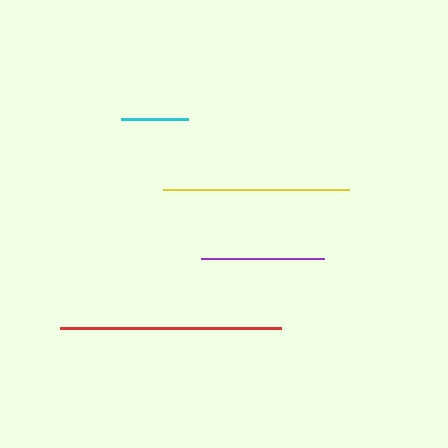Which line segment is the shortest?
The cyan line is the shortest at approximately 66 pixels.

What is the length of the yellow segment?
The yellow segment is approximately 186 pixels long.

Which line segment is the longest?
The red line is the longest at approximately 221 pixels.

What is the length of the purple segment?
The purple segment is approximately 123 pixels long.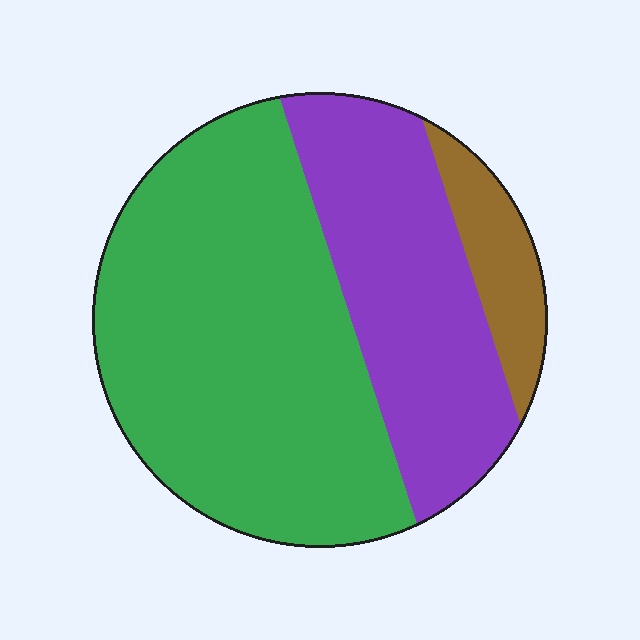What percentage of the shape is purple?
Purple covers 32% of the shape.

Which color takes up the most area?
Green, at roughly 60%.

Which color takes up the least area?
Brown, at roughly 10%.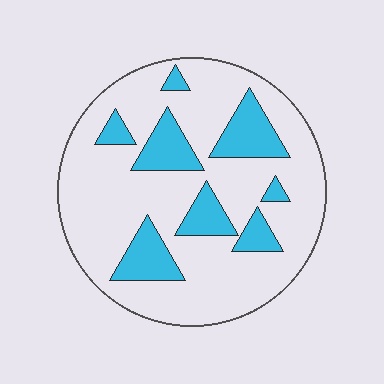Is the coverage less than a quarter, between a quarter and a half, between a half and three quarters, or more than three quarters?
Less than a quarter.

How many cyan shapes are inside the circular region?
8.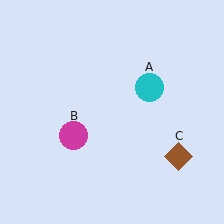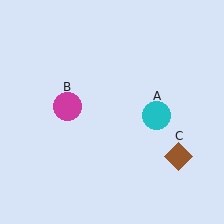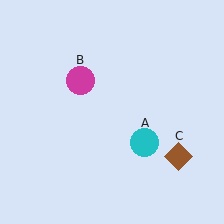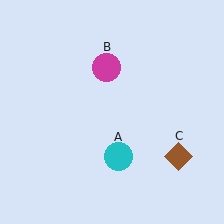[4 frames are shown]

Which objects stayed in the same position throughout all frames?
Brown diamond (object C) remained stationary.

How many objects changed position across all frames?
2 objects changed position: cyan circle (object A), magenta circle (object B).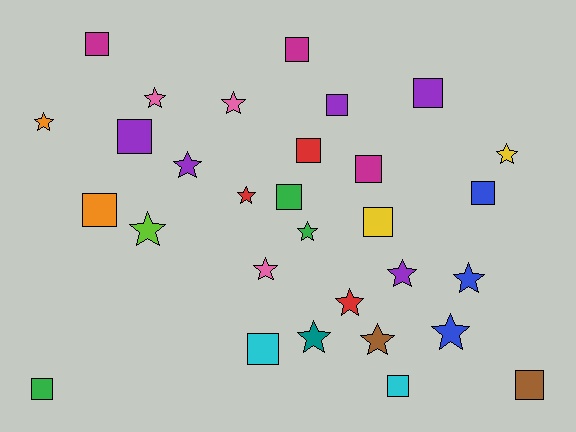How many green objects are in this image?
There are 3 green objects.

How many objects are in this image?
There are 30 objects.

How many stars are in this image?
There are 15 stars.